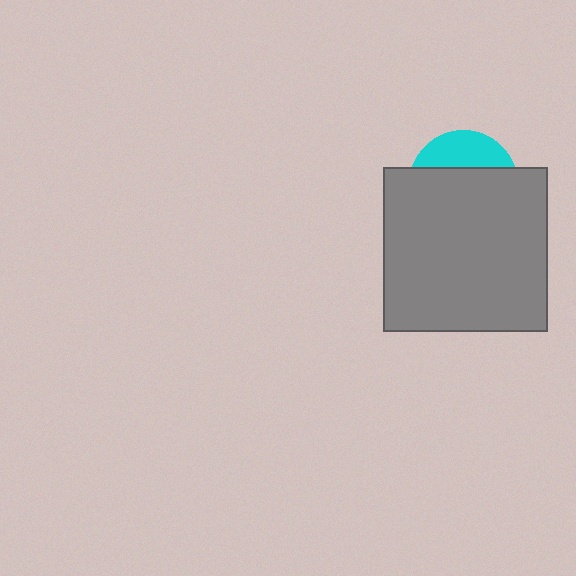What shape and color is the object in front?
The object in front is a gray square.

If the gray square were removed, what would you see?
You would see the complete cyan circle.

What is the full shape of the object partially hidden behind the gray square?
The partially hidden object is a cyan circle.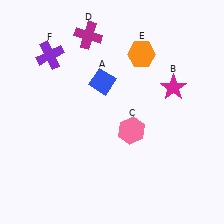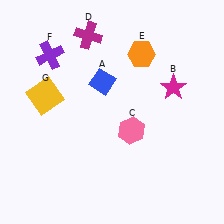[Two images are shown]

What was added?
A yellow square (G) was added in Image 2.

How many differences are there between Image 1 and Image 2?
There is 1 difference between the two images.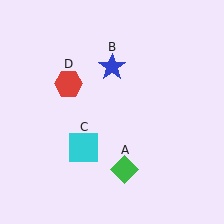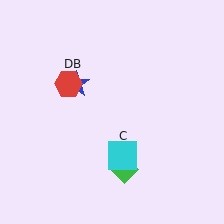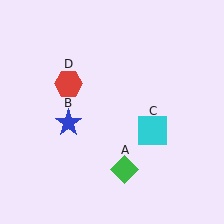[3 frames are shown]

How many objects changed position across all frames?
2 objects changed position: blue star (object B), cyan square (object C).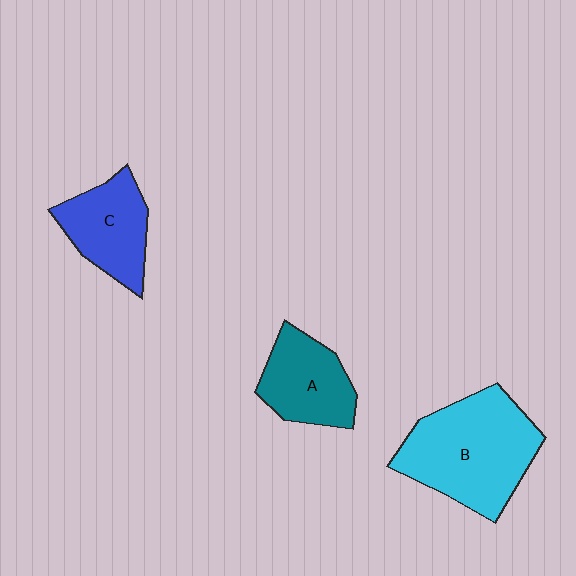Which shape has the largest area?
Shape B (cyan).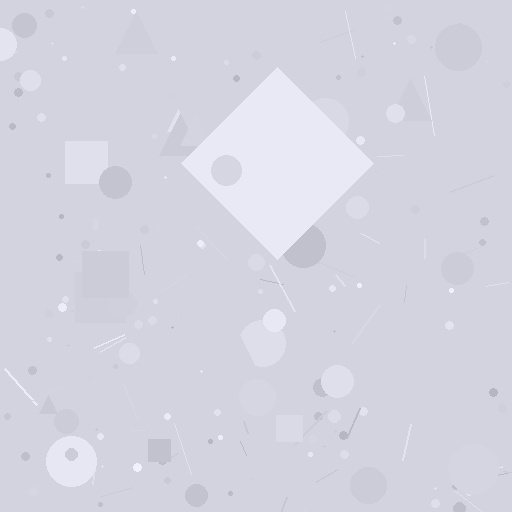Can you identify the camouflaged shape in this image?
The camouflaged shape is a diamond.